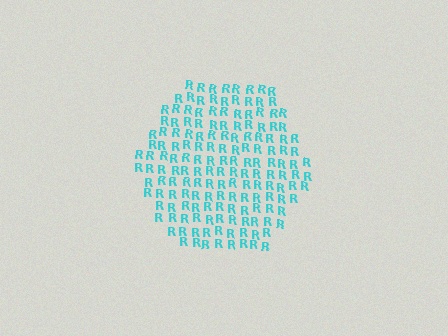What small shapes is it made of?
It is made of small letter R's.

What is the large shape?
The large shape is a hexagon.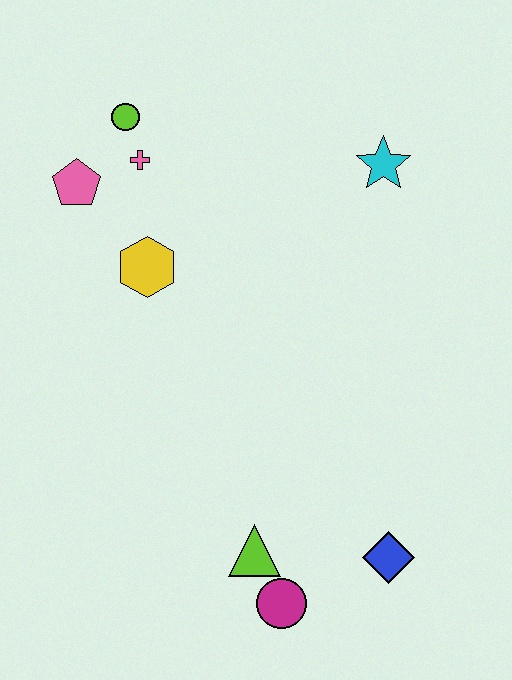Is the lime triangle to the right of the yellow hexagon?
Yes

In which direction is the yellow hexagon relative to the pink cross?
The yellow hexagon is below the pink cross.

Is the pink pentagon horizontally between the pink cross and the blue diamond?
No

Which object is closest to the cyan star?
The pink cross is closest to the cyan star.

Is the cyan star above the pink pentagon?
Yes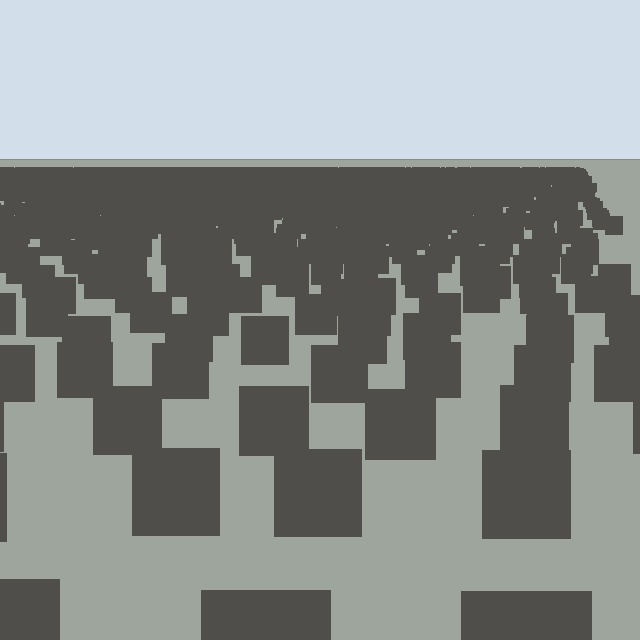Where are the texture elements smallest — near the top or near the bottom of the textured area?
Near the top.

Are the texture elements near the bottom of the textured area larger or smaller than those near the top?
Larger. Near the bottom, elements are closer to the viewer and appear at a bigger on-screen size.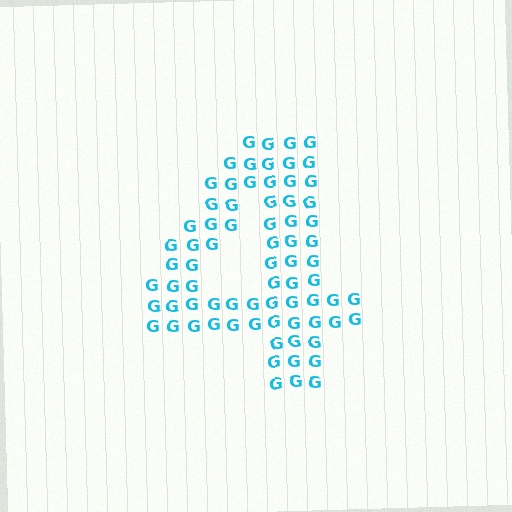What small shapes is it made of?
It is made of small letter G's.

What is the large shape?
The large shape is the digit 4.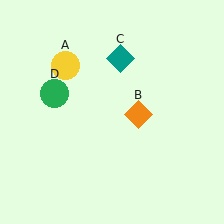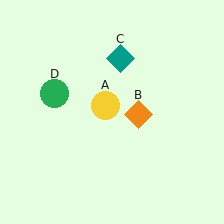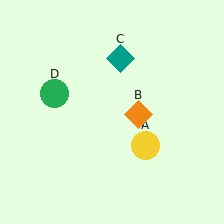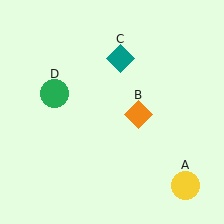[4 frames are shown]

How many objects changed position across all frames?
1 object changed position: yellow circle (object A).